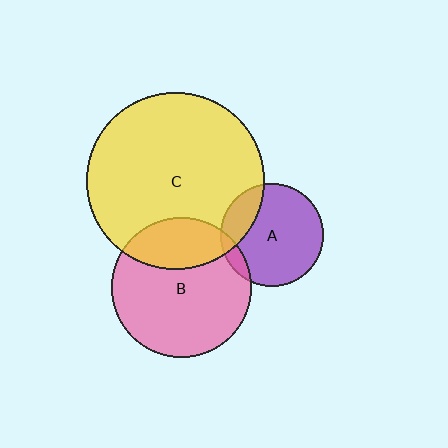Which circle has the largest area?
Circle C (yellow).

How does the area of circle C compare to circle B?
Approximately 1.6 times.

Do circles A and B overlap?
Yes.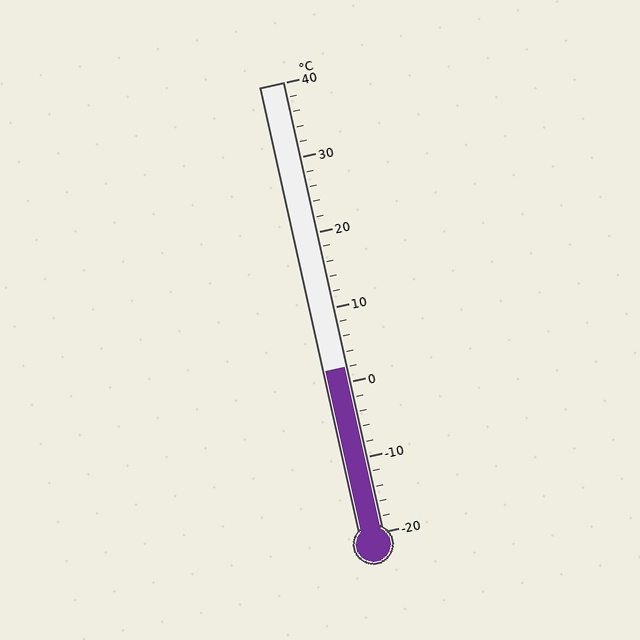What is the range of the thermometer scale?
The thermometer scale ranges from -20°C to 40°C.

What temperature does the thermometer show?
The thermometer shows approximately 2°C.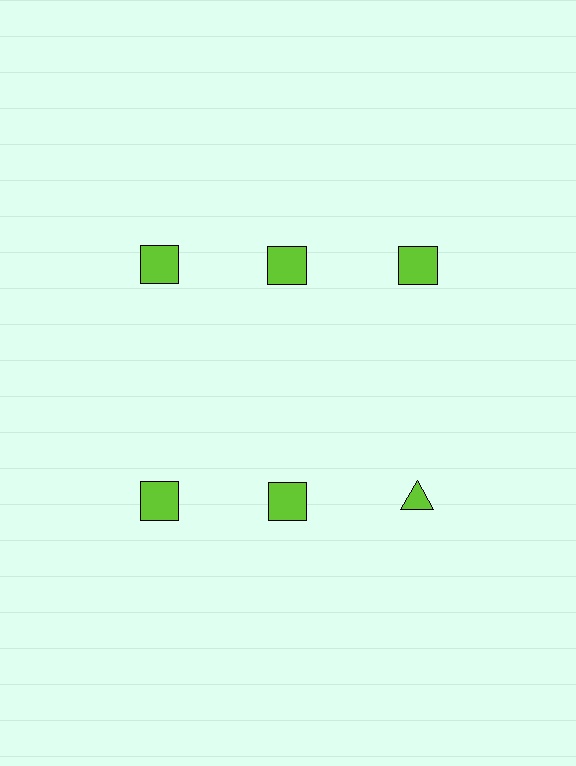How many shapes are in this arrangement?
There are 6 shapes arranged in a grid pattern.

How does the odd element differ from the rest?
It has a different shape: triangle instead of square.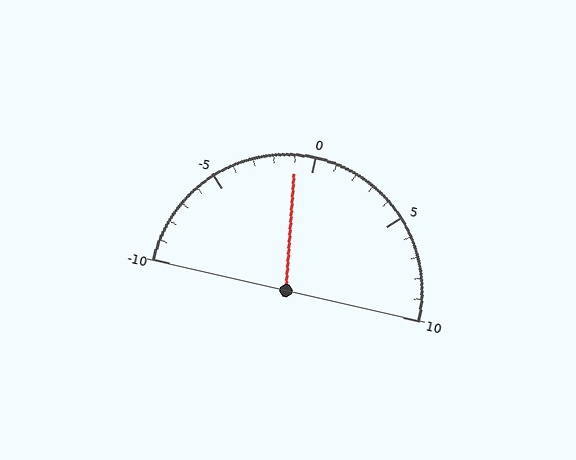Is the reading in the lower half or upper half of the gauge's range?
The reading is in the lower half of the range (-10 to 10).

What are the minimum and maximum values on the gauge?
The gauge ranges from -10 to 10.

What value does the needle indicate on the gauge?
The needle indicates approximately -1.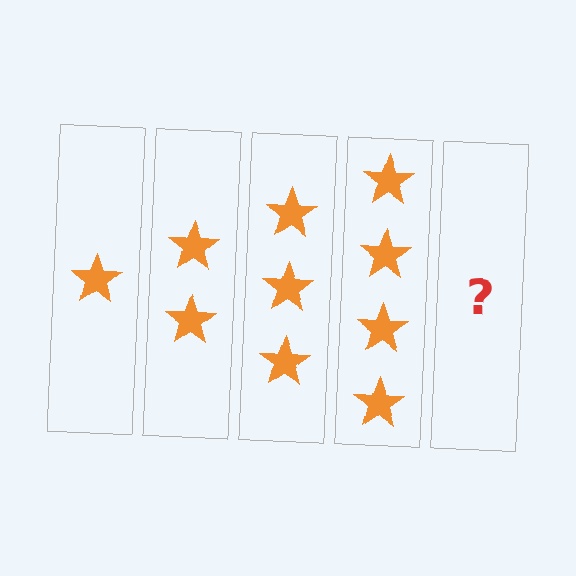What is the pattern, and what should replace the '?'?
The pattern is that each step adds one more star. The '?' should be 5 stars.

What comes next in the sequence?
The next element should be 5 stars.